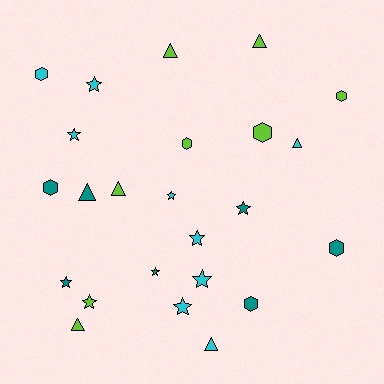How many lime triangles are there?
There are 4 lime triangles.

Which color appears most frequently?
Cyan, with 9 objects.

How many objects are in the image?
There are 24 objects.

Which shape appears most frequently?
Star, with 10 objects.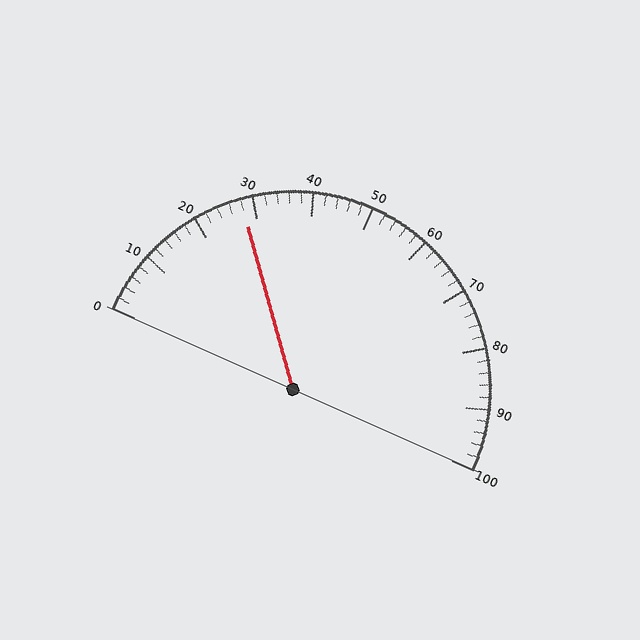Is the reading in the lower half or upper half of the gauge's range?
The reading is in the lower half of the range (0 to 100).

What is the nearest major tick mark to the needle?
The nearest major tick mark is 30.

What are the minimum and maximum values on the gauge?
The gauge ranges from 0 to 100.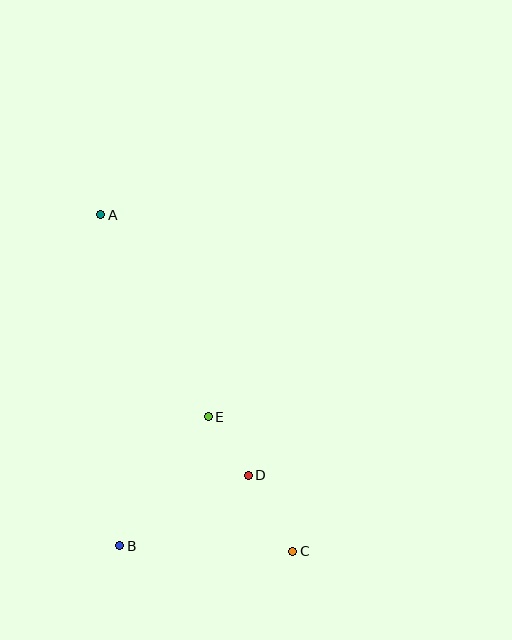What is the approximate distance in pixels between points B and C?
The distance between B and C is approximately 173 pixels.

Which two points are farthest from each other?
Points A and C are farthest from each other.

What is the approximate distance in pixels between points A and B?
The distance between A and B is approximately 331 pixels.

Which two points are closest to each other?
Points D and E are closest to each other.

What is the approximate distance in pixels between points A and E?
The distance between A and E is approximately 229 pixels.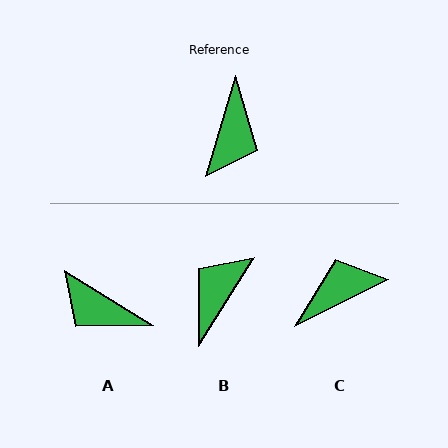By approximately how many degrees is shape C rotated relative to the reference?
Approximately 133 degrees counter-clockwise.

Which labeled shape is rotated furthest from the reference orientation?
B, about 164 degrees away.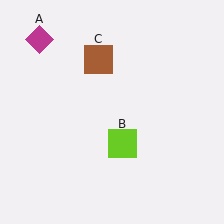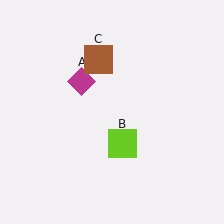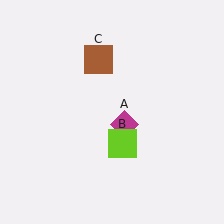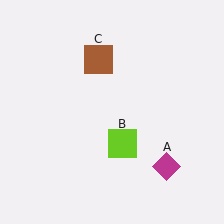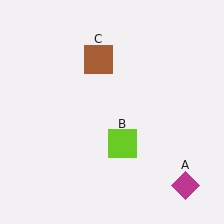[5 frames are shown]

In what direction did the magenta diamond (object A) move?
The magenta diamond (object A) moved down and to the right.